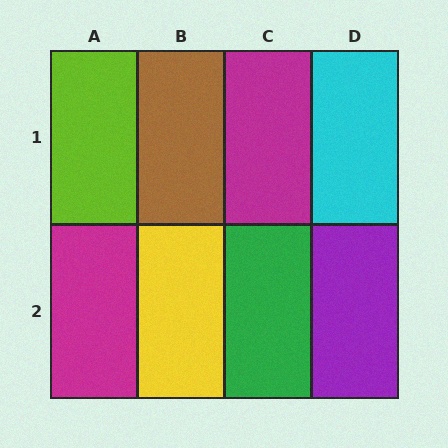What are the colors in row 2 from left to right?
Magenta, yellow, green, purple.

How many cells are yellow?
1 cell is yellow.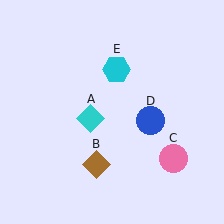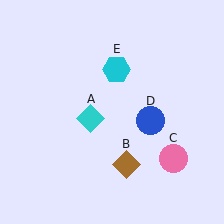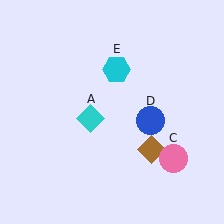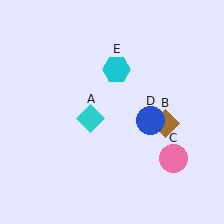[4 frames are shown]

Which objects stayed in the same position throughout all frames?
Cyan diamond (object A) and pink circle (object C) and blue circle (object D) and cyan hexagon (object E) remained stationary.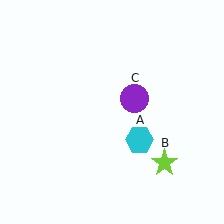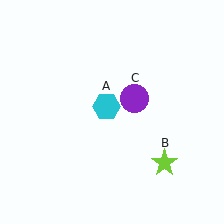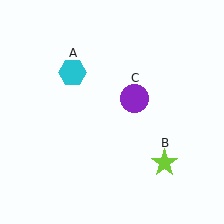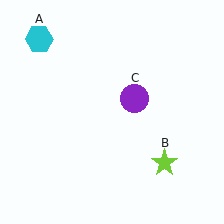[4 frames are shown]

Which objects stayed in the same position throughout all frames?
Lime star (object B) and purple circle (object C) remained stationary.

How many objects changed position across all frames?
1 object changed position: cyan hexagon (object A).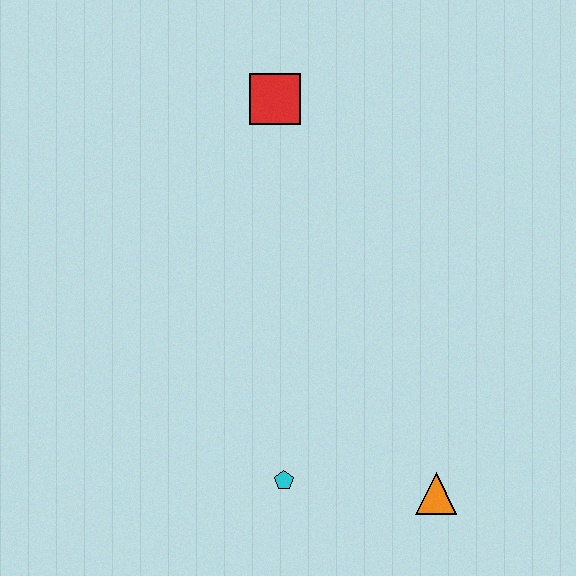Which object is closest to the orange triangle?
The cyan pentagon is closest to the orange triangle.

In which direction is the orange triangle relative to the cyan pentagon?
The orange triangle is to the right of the cyan pentagon.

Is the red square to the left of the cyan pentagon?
Yes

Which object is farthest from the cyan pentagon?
The red square is farthest from the cyan pentagon.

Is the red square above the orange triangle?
Yes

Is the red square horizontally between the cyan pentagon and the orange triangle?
No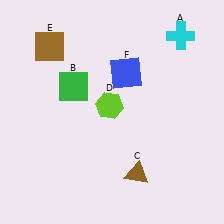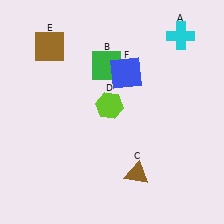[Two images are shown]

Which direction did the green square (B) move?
The green square (B) moved right.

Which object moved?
The green square (B) moved right.